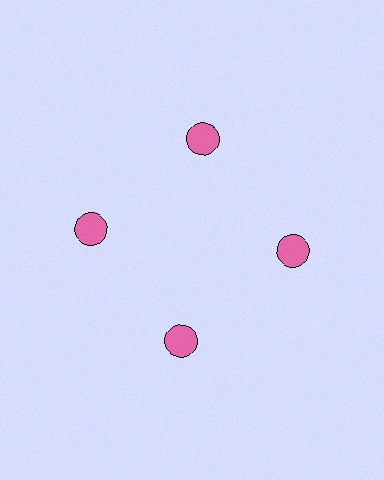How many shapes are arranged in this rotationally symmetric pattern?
There are 4 shapes, arranged in 4 groups of 1.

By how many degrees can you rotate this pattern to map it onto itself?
The pattern maps onto itself every 90 degrees of rotation.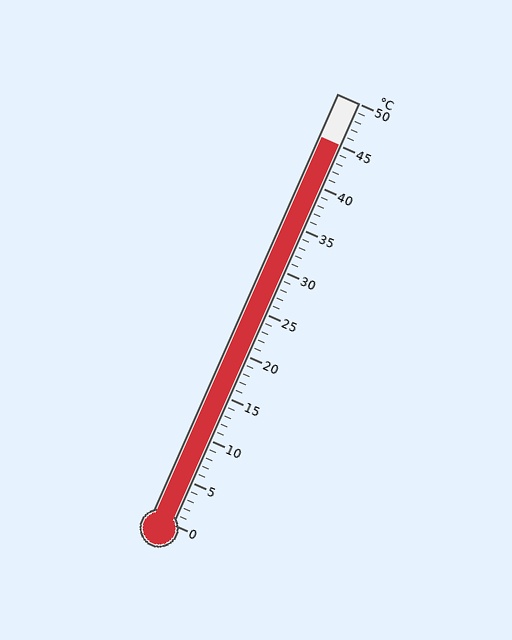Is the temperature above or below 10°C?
The temperature is above 10°C.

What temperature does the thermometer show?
The thermometer shows approximately 45°C.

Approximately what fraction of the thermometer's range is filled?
The thermometer is filled to approximately 90% of its range.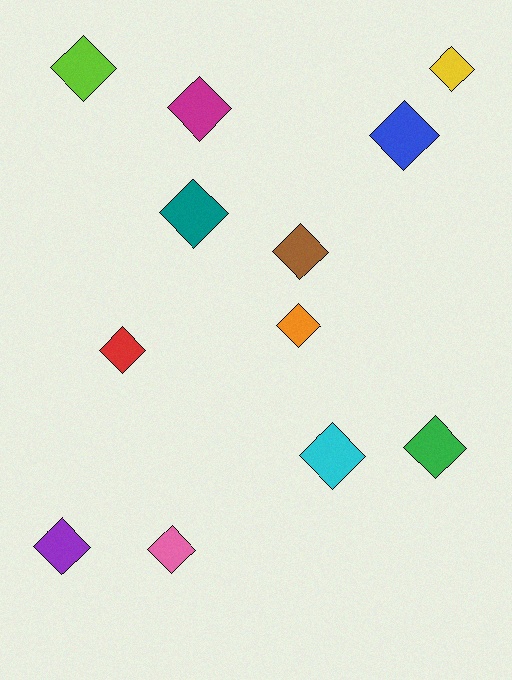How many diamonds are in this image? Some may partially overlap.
There are 12 diamonds.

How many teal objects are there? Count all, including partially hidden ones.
There is 1 teal object.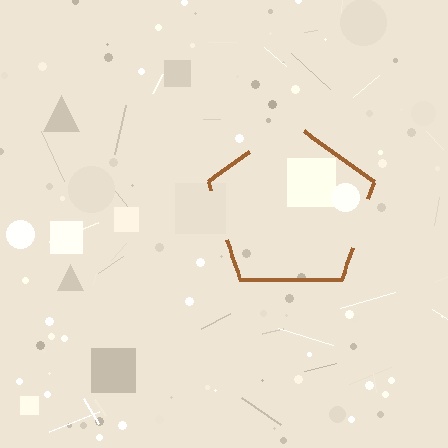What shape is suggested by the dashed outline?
The dashed outline suggests a pentagon.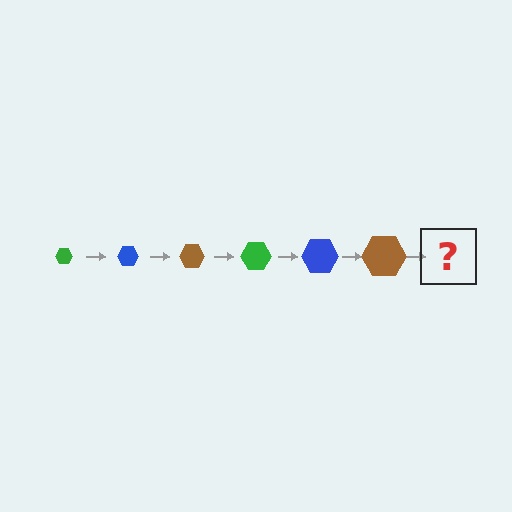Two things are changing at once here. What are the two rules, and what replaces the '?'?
The two rules are that the hexagon grows larger each step and the color cycles through green, blue, and brown. The '?' should be a green hexagon, larger than the previous one.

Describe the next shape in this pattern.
It should be a green hexagon, larger than the previous one.